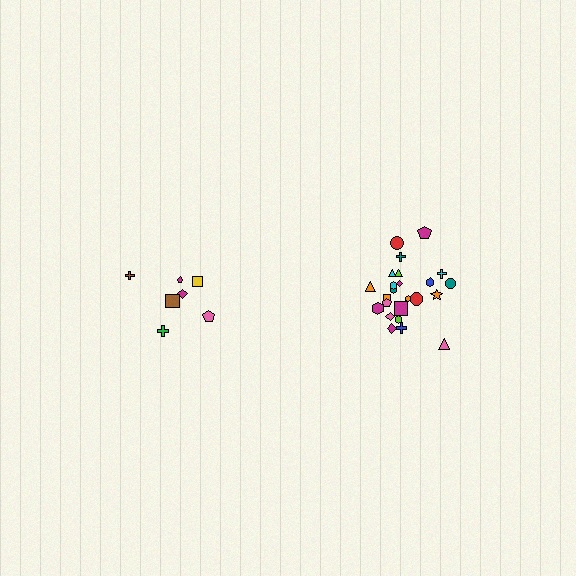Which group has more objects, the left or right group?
The right group.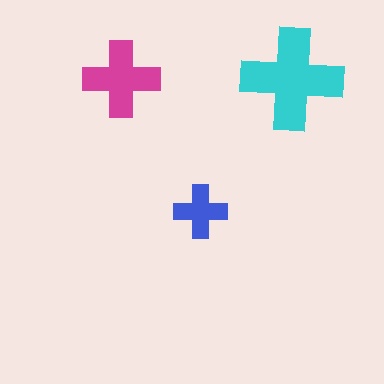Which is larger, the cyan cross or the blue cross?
The cyan one.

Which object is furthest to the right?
The cyan cross is rightmost.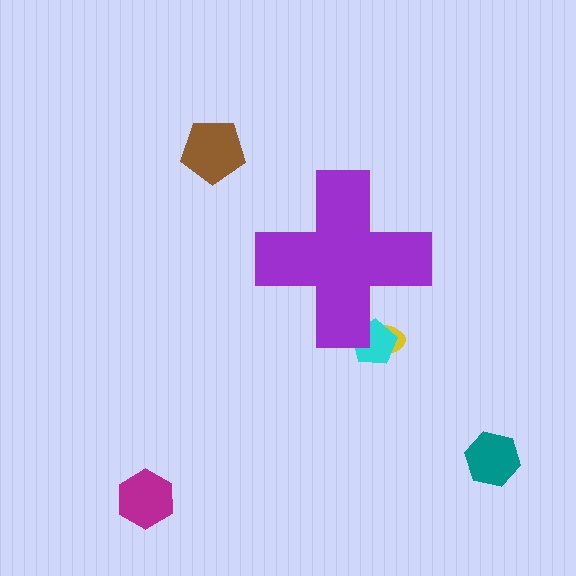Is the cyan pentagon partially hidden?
Yes, the cyan pentagon is partially hidden behind the purple cross.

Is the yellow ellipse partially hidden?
Yes, the yellow ellipse is partially hidden behind the purple cross.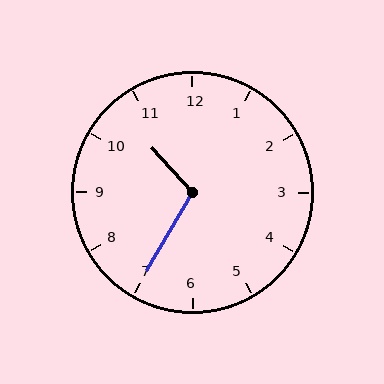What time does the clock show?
10:35.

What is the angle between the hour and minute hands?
Approximately 108 degrees.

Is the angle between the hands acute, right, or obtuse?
It is obtuse.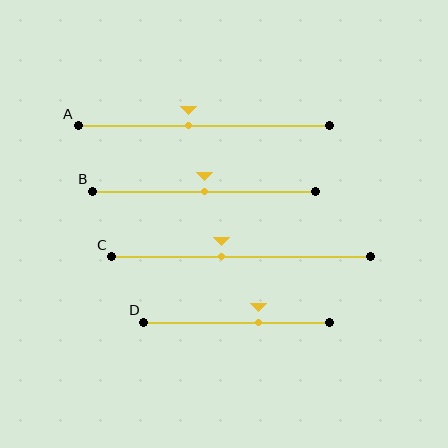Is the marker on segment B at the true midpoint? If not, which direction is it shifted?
Yes, the marker on segment B is at the true midpoint.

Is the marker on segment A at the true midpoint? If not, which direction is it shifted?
No, the marker on segment A is shifted to the left by about 6% of the segment length.